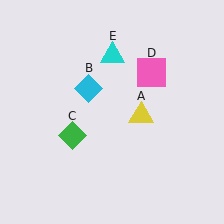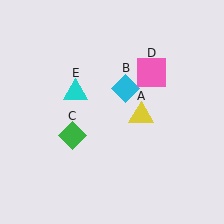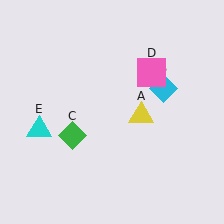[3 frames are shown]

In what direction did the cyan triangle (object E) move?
The cyan triangle (object E) moved down and to the left.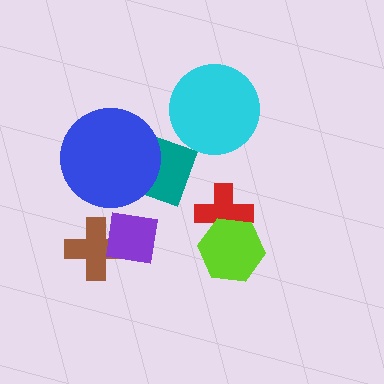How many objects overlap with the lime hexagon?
1 object overlaps with the lime hexagon.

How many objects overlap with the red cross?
1 object overlaps with the red cross.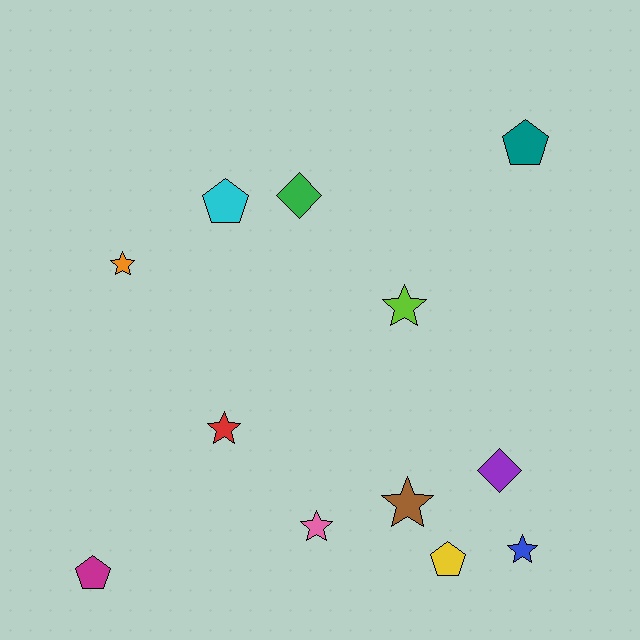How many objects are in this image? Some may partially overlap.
There are 12 objects.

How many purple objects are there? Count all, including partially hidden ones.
There is 1 purple object.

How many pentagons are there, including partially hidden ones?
There are 4 pentagons.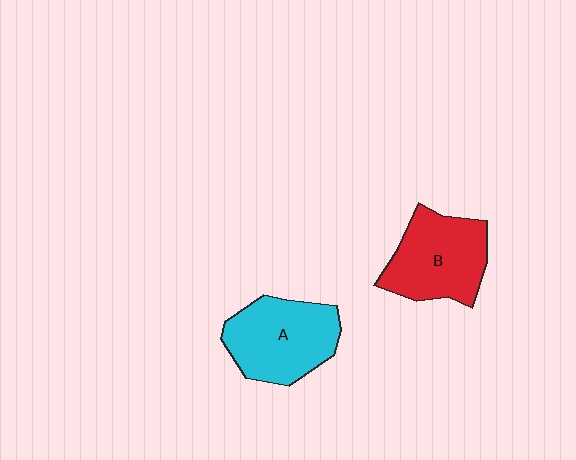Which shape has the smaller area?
Shape B (red).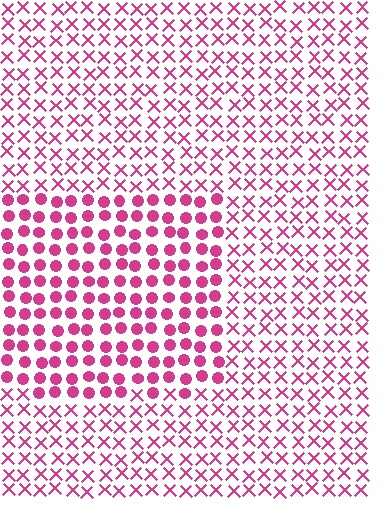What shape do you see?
I see a rectangle.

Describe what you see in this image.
The image is filled with small magenta elements arranged in a uniform grid. A rectangle-shaped region contains circles, while the surrounding area contains X marks. The boundary is defined purely by the change in element shape.